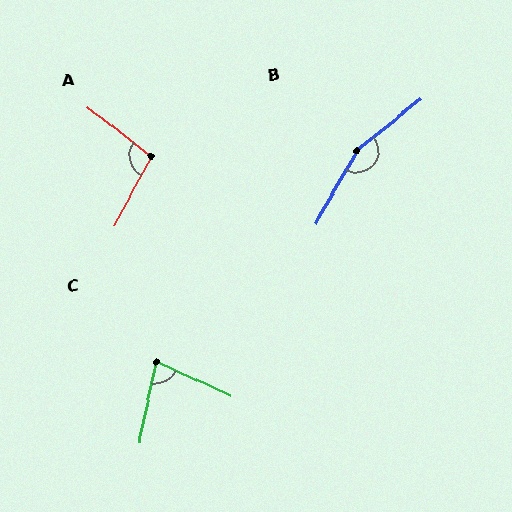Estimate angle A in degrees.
Approximately 100 degrees.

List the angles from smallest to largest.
C (77°), A (100°), B (159°).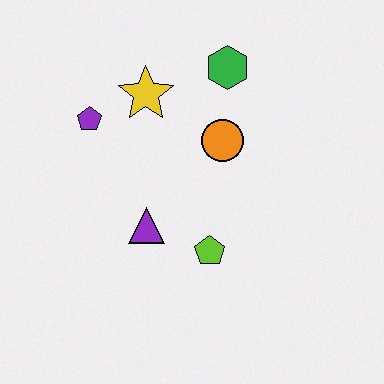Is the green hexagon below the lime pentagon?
No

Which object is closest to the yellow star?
The purple pentagon is closest to the yellow star.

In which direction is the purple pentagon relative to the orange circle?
The purple pentagon is to the left of the orange circle.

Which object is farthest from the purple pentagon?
The lime pentagon is farthest from the purple pentagon.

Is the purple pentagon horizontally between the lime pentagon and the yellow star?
No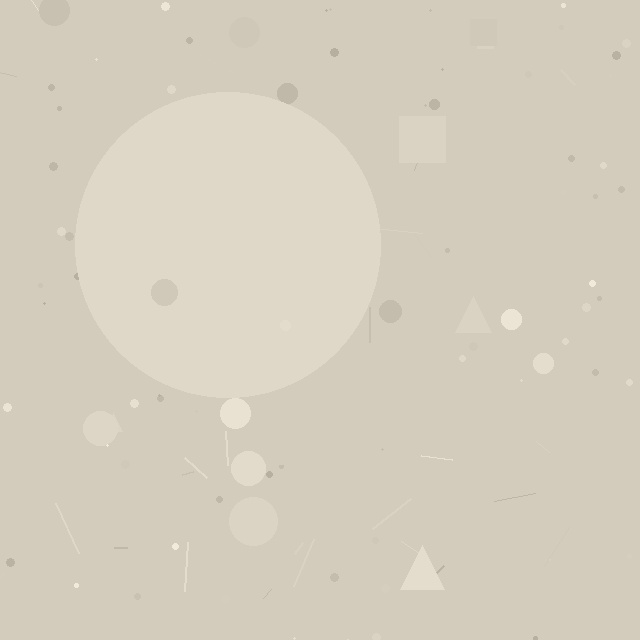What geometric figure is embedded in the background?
A circle is embedded in the background.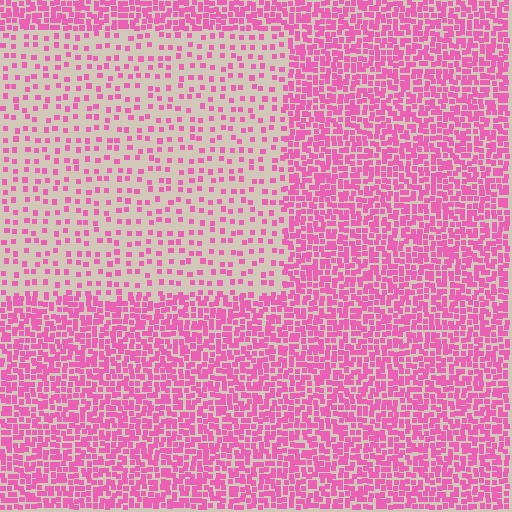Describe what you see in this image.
The image contains small pink elements arranged at two different densities. A rectangle-shaped region is visible where the elements are less densely packed than the surrounding area.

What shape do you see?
I see a rectangle.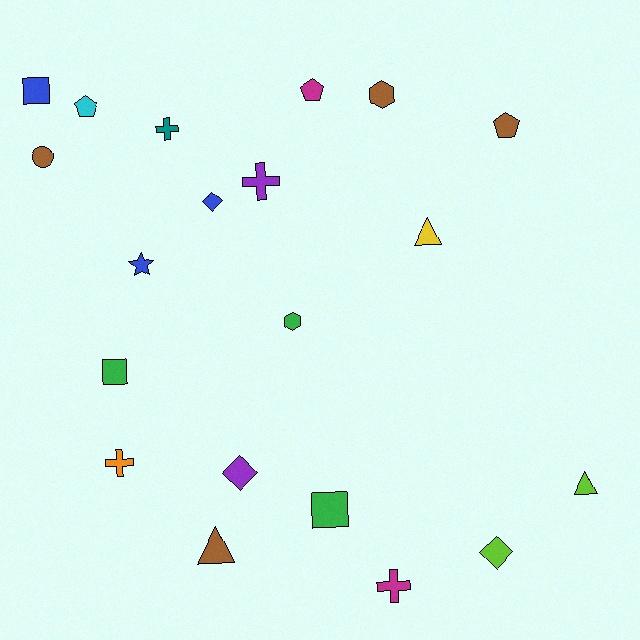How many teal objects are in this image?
There is 1 teal object.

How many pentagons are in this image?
There are 3 pentagons.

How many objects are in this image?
There are 20 objects.